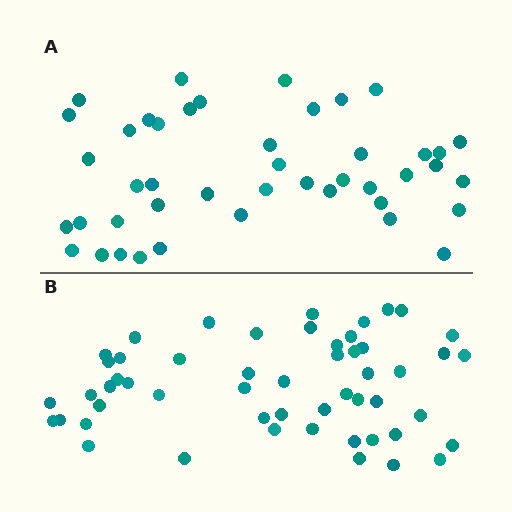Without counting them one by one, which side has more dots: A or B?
Region B (the bottom region) has more dots.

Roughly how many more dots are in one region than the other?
Region B has roughly 8 or so more dots than region A.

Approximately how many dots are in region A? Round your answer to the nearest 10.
About 40 dots. (The exact count is 44, which rounds to 40.)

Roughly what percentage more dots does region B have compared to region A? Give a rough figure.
About 20% more.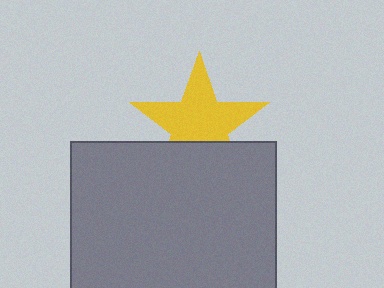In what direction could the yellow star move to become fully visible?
The yellow star could move up. That would shift it out from behind the gray square entirely.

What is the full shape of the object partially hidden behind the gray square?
The partially hidden object is a yellow star.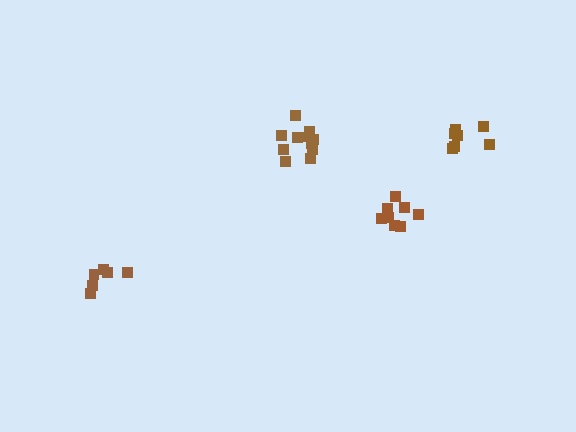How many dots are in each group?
Group 1: 7 dots, Group 2: 6 dots, Group 3: 11 dots, Group 4: 8 dots (32 total).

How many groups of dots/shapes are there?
There are 4 groups.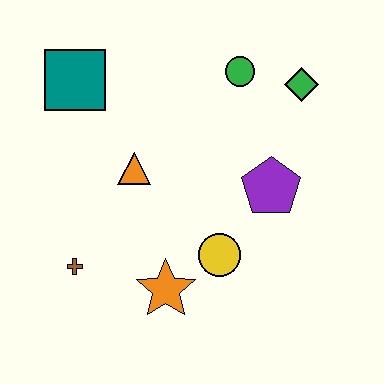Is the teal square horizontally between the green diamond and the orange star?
No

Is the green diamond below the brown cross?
No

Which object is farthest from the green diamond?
The brown cross is farthest from the green diamond.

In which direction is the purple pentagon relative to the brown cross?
The purple pentagon is to the right of the brown cross.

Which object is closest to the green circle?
The green diamond is closest to the green circle.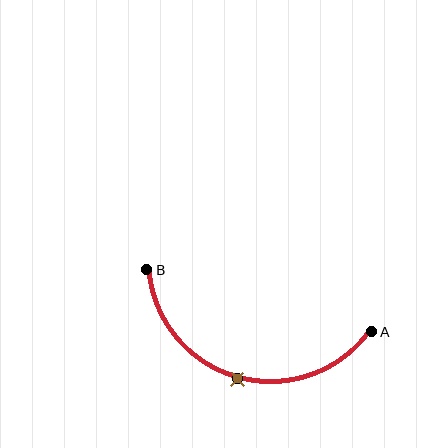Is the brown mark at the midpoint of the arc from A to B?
Yes. The brown mark lies on the arc at equal arc-length from both A and B — it is the arc midpoint.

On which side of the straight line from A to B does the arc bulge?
The arc bulges below the straight line connecting A and B.